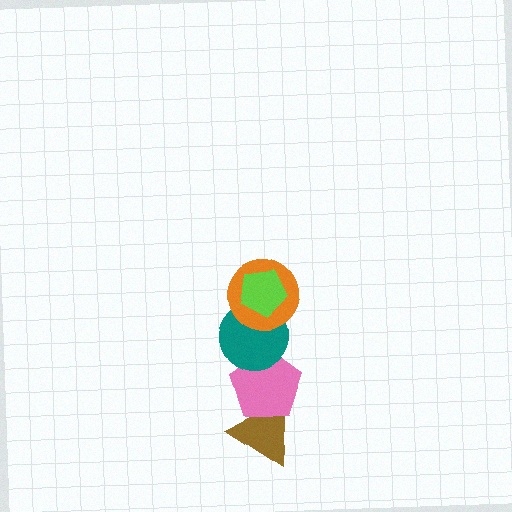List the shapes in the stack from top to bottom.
From top to bottom: the lime pentagon, the orange circle, the teal circle, the pink pentagon, the brown triangle.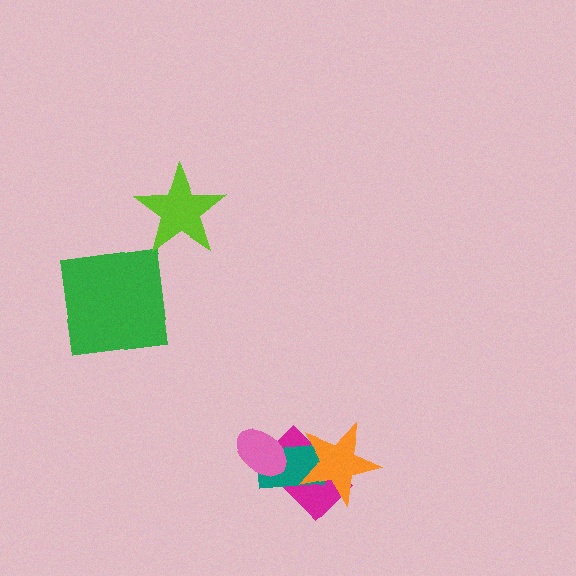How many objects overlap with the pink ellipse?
2 objects overlap with the pink ellipse.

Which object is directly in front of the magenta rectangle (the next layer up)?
The teal rectangle is directly in front of the magenta rectangle.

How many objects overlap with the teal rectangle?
3 objects overlap with the teal rectangle.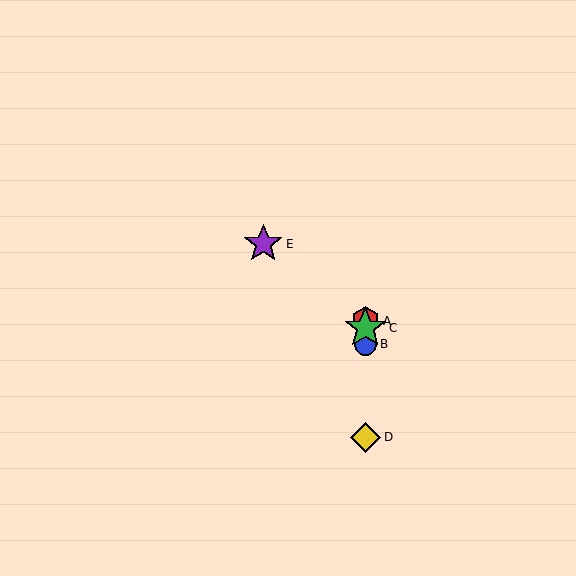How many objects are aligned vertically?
4 objects (A, B, C, D) are aligned vertically.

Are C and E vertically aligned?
No, C is at x≈365 and E is at x≈263.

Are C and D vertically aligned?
Yes, both are at x≈365.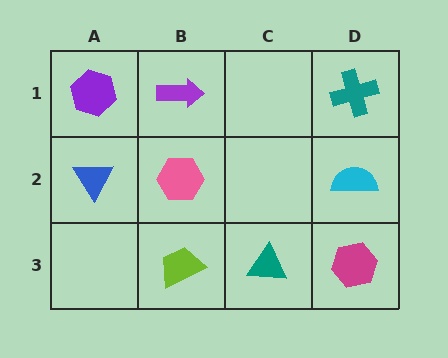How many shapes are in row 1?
3 shapes.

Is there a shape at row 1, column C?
No, that cell is empty.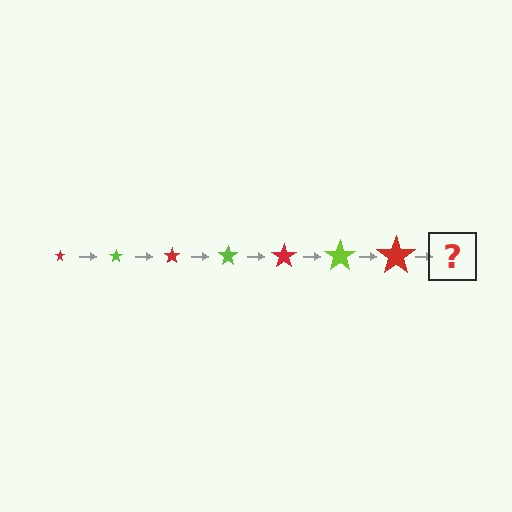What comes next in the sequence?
The next element should be a lime star, larger than the previous one.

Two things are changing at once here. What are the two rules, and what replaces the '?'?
The two rules are that the star grows larger each step and the color cycles through red and lime. The '?' should be a lime star, larger than the previous one.